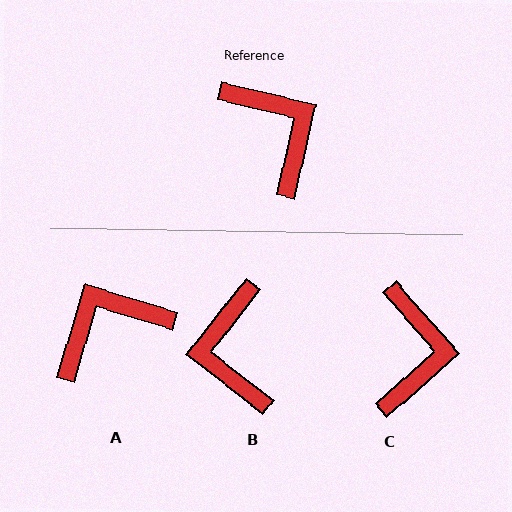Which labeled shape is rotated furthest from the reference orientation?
B, about 155 degrees away.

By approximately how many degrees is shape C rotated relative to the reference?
Approximately 36 degrees clockwise.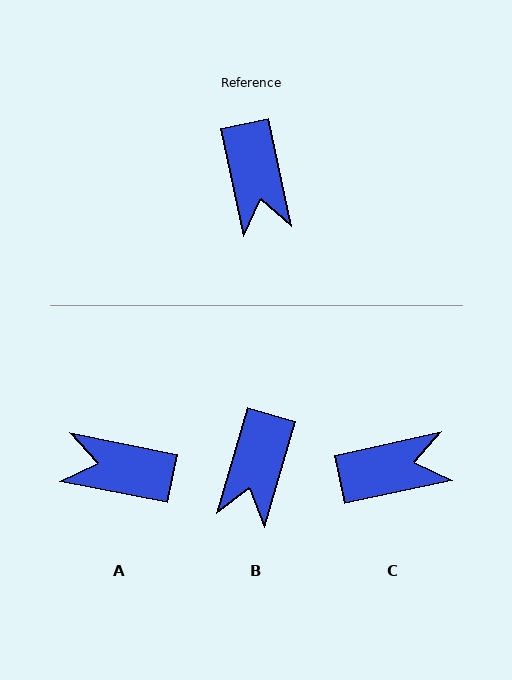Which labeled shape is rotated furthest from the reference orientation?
A, about 113 degrees away.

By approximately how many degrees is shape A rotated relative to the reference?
Approximately 113 degrees clockwise.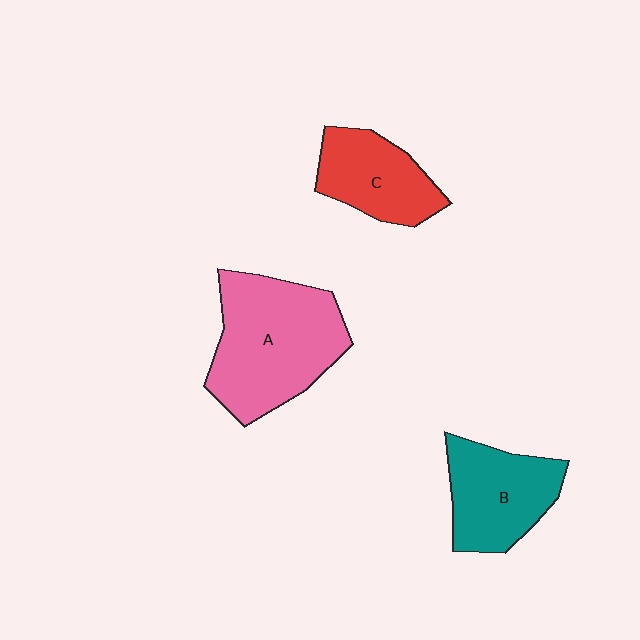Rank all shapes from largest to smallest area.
From largest to smallest: A (pink), B (teal), C (red).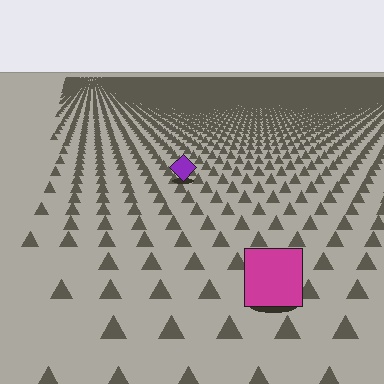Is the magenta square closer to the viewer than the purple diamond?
Yes. The magenta square is closer — you can tell from the texture gradient: the ground texture is coarser near it.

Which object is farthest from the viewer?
The purple diamond is farthest from the viewer. It appears smaller and the ground texture around it is denser.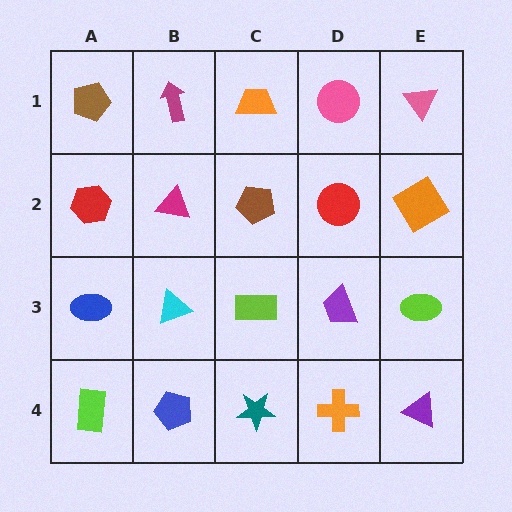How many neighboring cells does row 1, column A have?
2.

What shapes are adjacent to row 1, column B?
A magenta triangle (row 2, column B), a brown pentagon (row 1, column A), an orange trapezoid (row 1, column C).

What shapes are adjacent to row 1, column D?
A red circle (row 2, column D), an orange trapezoid (row 1, column C), a pink triangle (row 1, column E).